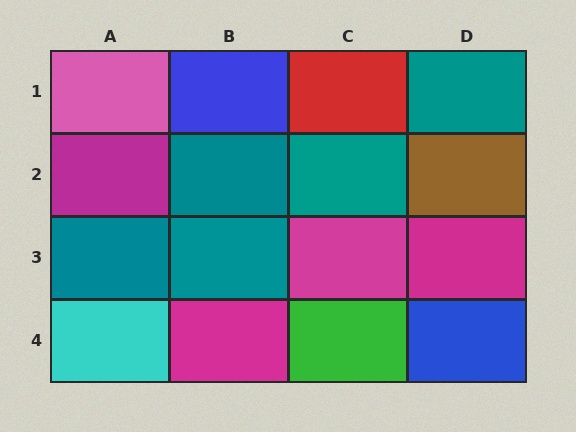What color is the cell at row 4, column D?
Blue.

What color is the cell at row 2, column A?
Magenta.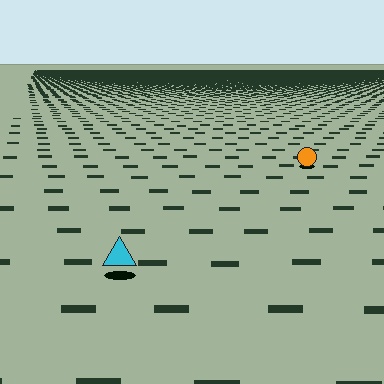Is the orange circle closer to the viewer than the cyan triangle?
No. The cyan triangle is closer — you can tell from the texture gradient: the ground texture is coarser near it.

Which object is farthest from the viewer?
The orange circle is farthest from the viewer. It appears smaller and the ground texture around it is denser.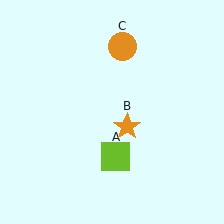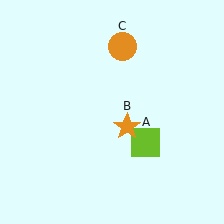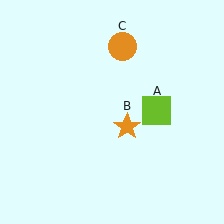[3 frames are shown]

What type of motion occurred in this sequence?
The lime square (object A) rotated counterclockwise around the center of the scene.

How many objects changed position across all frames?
1 object changed position: lime square (object A).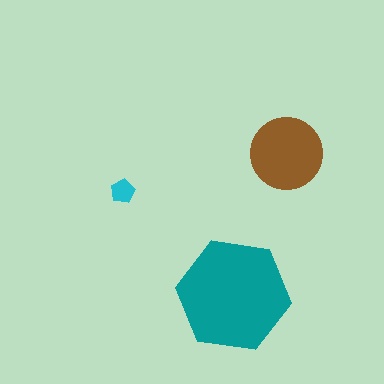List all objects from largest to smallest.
The teal hexagon, the brown circle, the cyan pentagon.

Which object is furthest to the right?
The brown circle is rightmost.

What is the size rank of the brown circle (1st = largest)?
2nd.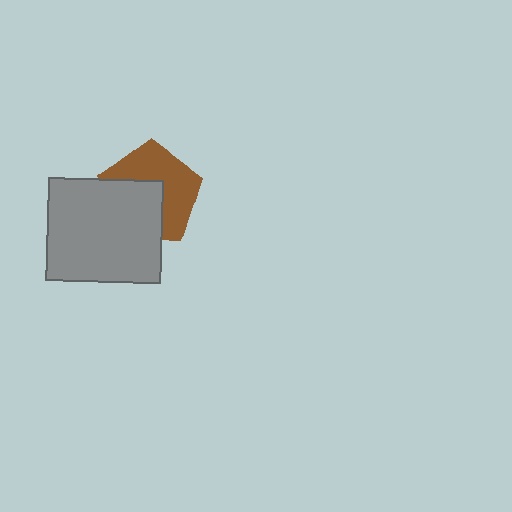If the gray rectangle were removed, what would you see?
You would see the complete brown pentagon.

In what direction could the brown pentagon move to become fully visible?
The brown pentagon could move toward the upper-right. That would shift it out from behind the gray rectangle entirely.